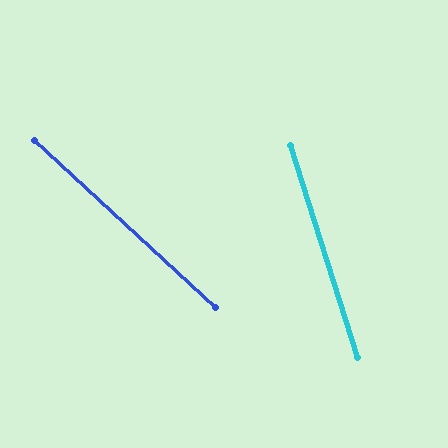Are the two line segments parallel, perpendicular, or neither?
Neither parallel nor perpendicular — they differ by about 30°.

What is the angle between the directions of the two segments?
Approximately 30 degrees.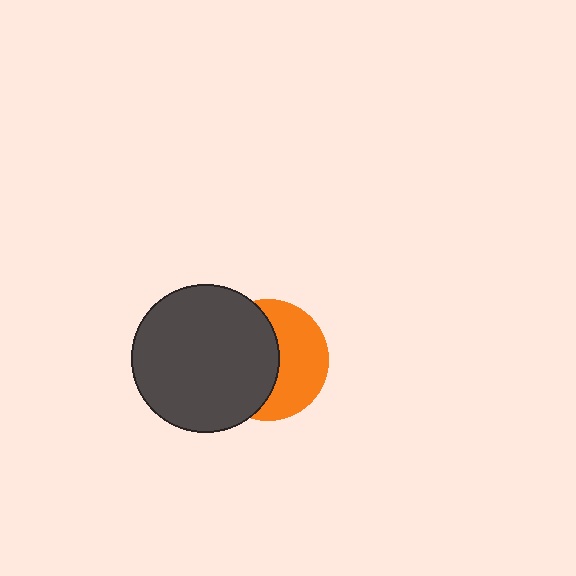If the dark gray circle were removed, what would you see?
You would see the complete orange circle.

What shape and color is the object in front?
The object in front is a dark gray circle.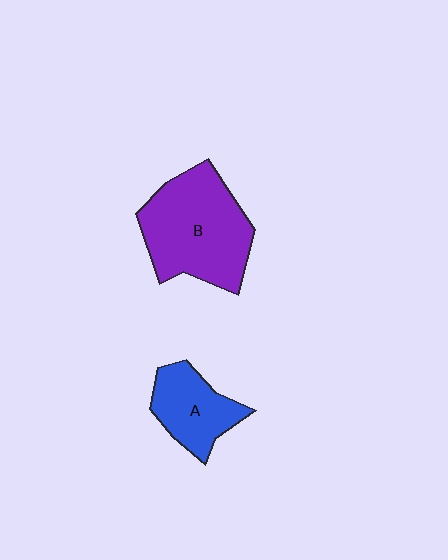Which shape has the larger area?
Shape B (purple).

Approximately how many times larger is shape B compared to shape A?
Approximately 1.8 times.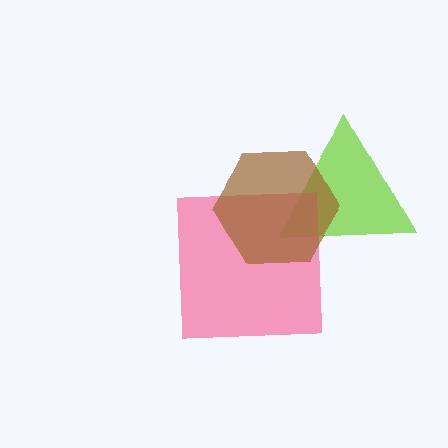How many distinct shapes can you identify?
There are 3 distinct shapes: a lime triangle, a pink square, a brown hexagon.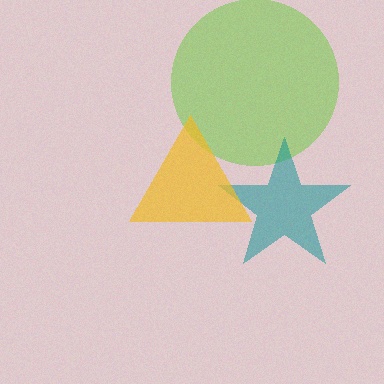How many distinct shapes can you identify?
There are 3 distinct shapes: a lime circle, a teal star, a yellow triangle.